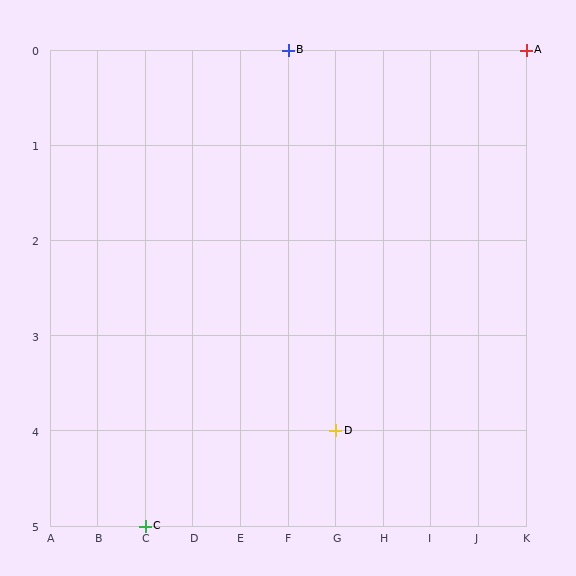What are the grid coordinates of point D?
Point D is at grid coordinates (G, 4).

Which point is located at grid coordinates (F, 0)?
Point B is at (F, 0).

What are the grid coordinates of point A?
Point A is at grid coordinates (K, 0).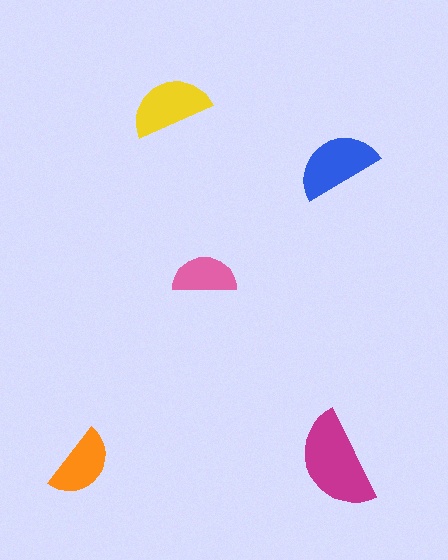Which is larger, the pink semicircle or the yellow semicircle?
The yellow one.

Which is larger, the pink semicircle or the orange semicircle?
The orange one.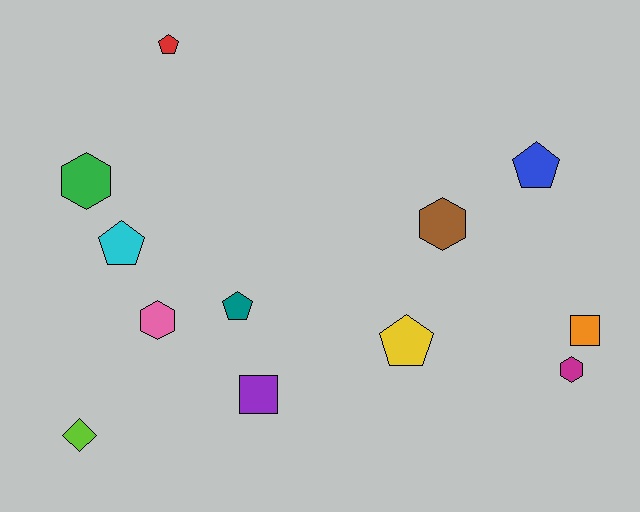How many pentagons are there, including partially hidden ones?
There are 5 pentagons.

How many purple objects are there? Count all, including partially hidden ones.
There is 1 purple object.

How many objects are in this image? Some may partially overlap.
There are 12 objects.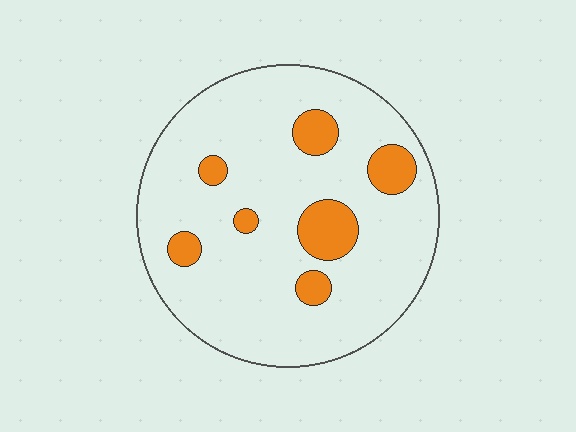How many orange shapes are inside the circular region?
7.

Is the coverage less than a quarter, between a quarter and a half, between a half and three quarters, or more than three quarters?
Less than a quarter.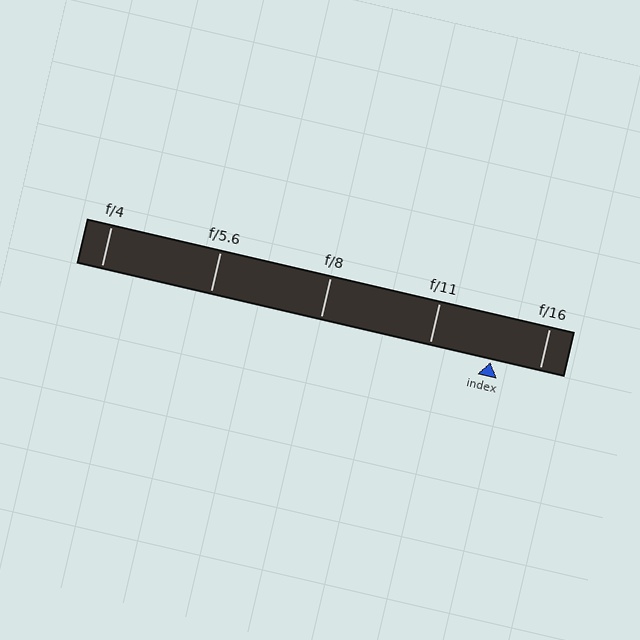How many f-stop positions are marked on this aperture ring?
There are 5 f-stop positions marked.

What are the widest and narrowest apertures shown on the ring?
The widest aperture shown is f/4 and the narrowest is f/16.